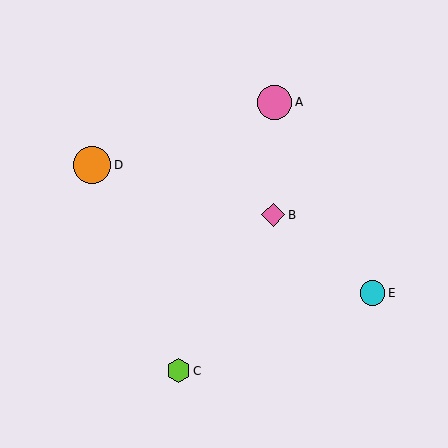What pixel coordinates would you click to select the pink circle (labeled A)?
Click at (275, 102) to select the pink circle A.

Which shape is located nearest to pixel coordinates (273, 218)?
The pink diamond (labeled B) at (273, 215) is nearest to that location.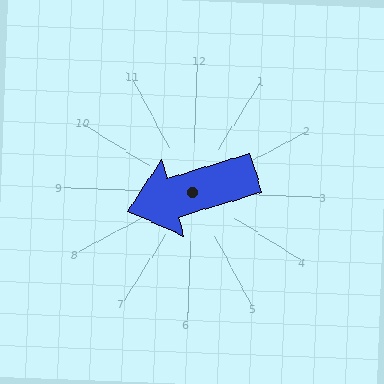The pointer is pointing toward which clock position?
Roughly 8 o'clock.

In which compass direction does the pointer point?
West.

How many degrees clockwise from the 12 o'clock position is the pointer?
Approximately 251 degrees.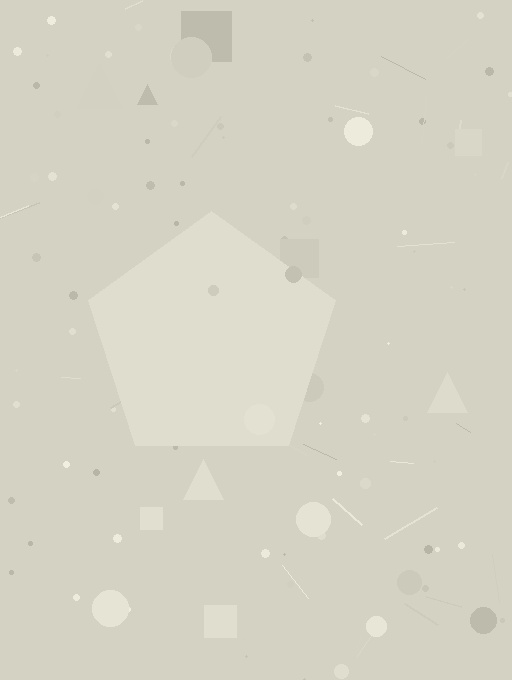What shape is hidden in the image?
A pentagon is hidden in the image.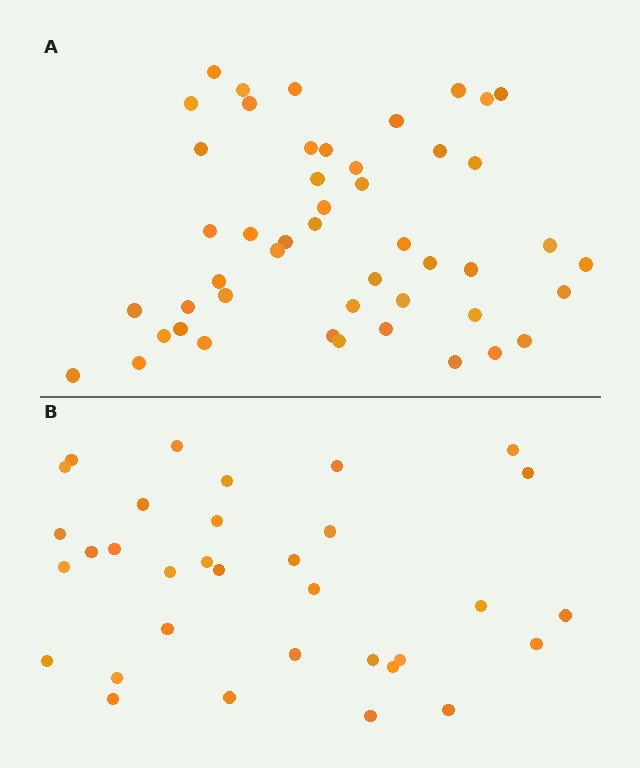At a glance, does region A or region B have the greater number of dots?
Region A (the top region) has more dots.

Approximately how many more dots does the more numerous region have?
Region A has approximately 15 more dots than region B.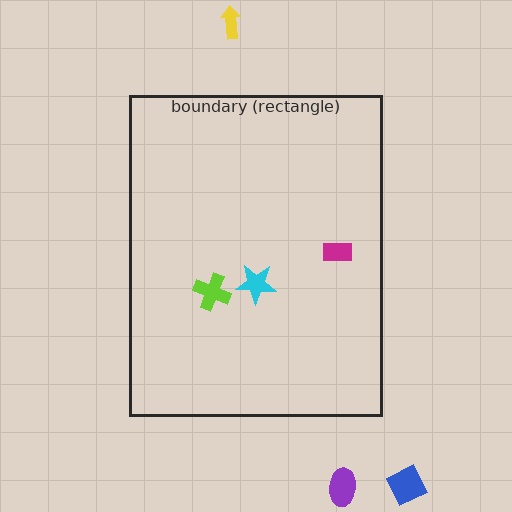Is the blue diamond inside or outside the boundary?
Outside.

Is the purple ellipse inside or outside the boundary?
Outside.